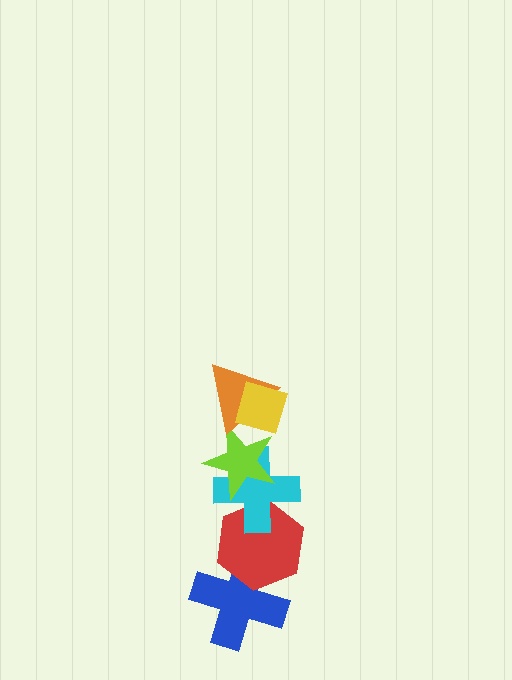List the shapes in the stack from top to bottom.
From top to bottom: the yellow diamond, the orange triangle, the lime star, the cyan cross, the red hexagon, the blue cross.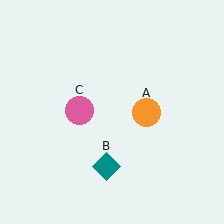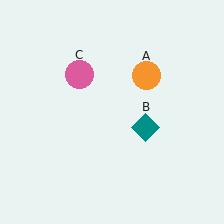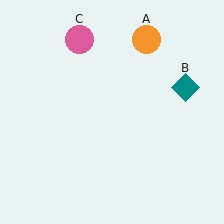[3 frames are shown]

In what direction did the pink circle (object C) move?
The pink circle (object C) moved up.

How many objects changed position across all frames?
3 objects changed position: orange circle (object A), teal diamond (object B), pink circle (object C).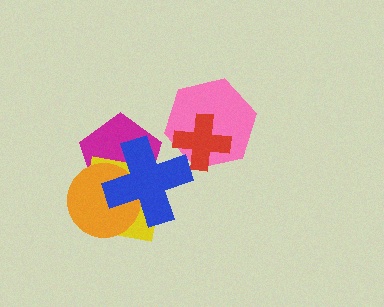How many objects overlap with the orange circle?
3 objects overlap with the orange circle.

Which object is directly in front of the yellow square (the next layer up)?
The orange circle is directly in front of the yellow square.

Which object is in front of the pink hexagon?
The red cross is in front of the pink hexagon.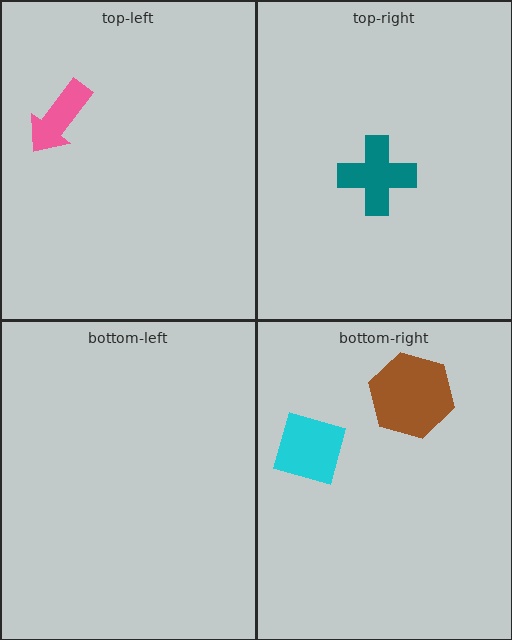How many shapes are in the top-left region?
1.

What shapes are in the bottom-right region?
The brown hexagon, the cyan diamond.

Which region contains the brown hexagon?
The bottom-right region.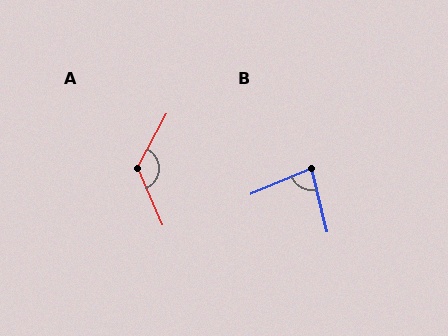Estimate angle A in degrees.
Approximately 128 degrees.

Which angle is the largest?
A, at approximately 128 degrees.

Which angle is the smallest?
B, at approximately 81 degrees.